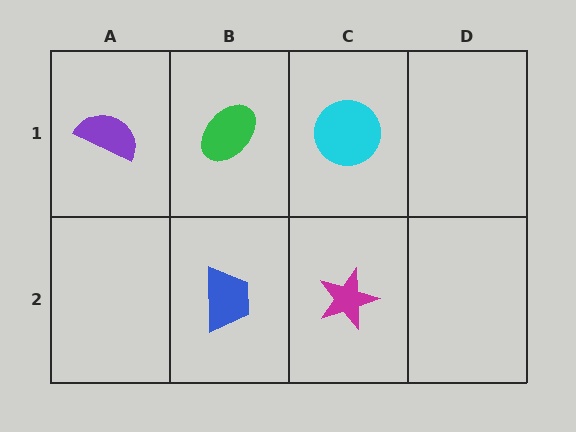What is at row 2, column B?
A blue trapezoid.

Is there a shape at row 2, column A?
No, that cell is empty.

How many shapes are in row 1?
3 shapes.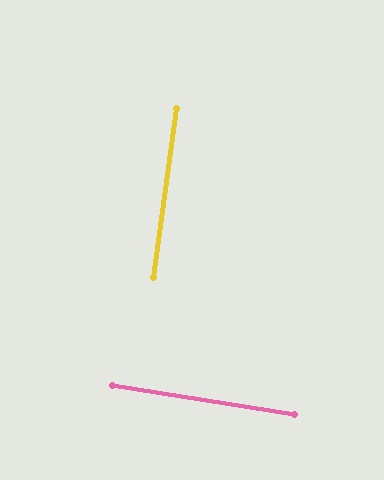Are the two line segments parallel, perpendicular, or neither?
Perpendicular — they meet at approximately 89°.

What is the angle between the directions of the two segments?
Approximately 89 degrees.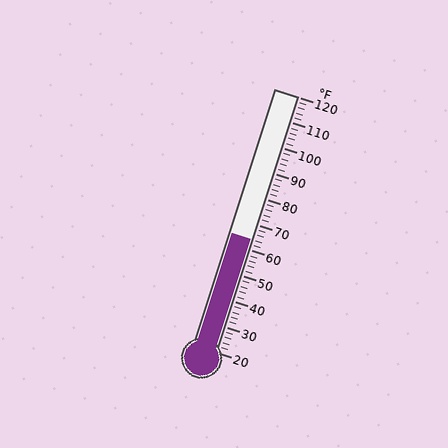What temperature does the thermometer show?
The thermometer shows approximately 64°F.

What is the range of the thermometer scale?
The thermometer scale ranges from 20°F to 120°F.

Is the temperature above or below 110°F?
The temperature is below 110°F.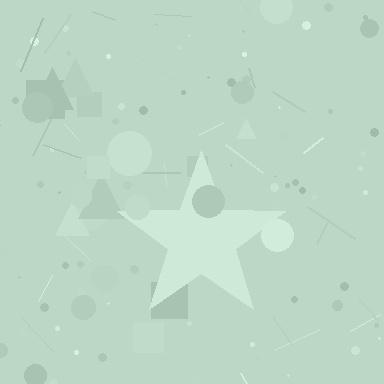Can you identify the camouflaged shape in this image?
The camouflaged shape is a star.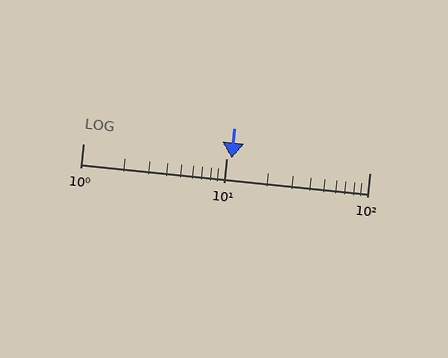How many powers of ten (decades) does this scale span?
The scale spans 2 decades, from 1 to 100.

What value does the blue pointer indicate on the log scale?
The pointer indicates approximately 11.